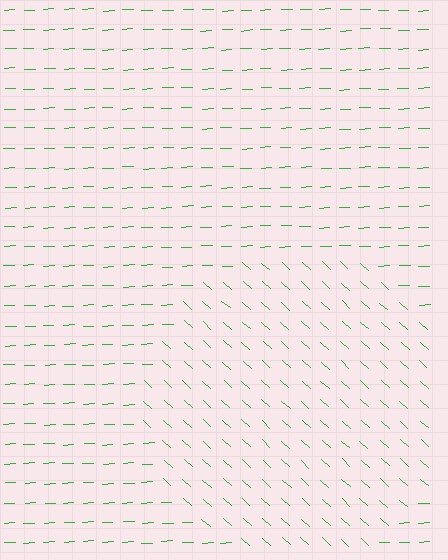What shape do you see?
I see a circle.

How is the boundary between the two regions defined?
The boundary is defined purely by a change in line orientation (approximately 45 degrees difference). All lines are the same color and thickness.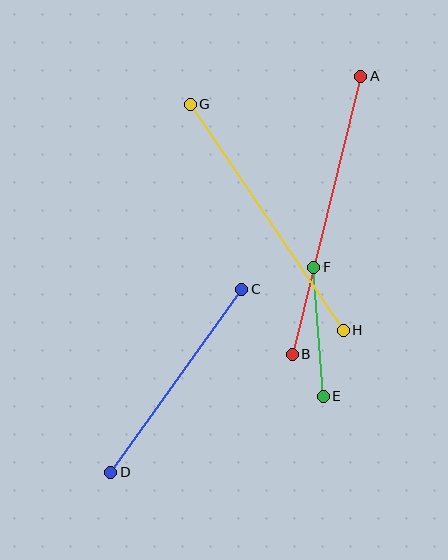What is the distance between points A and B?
The distance is approximately 286 pixels.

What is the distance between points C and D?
The distance is approximately 225 pixels.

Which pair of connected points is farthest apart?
Points A and B are farthest apart.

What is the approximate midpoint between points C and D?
The midpoint is at approximately (176, 381) pixels.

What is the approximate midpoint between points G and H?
The midpoint is at approximately (267, 217) pixels.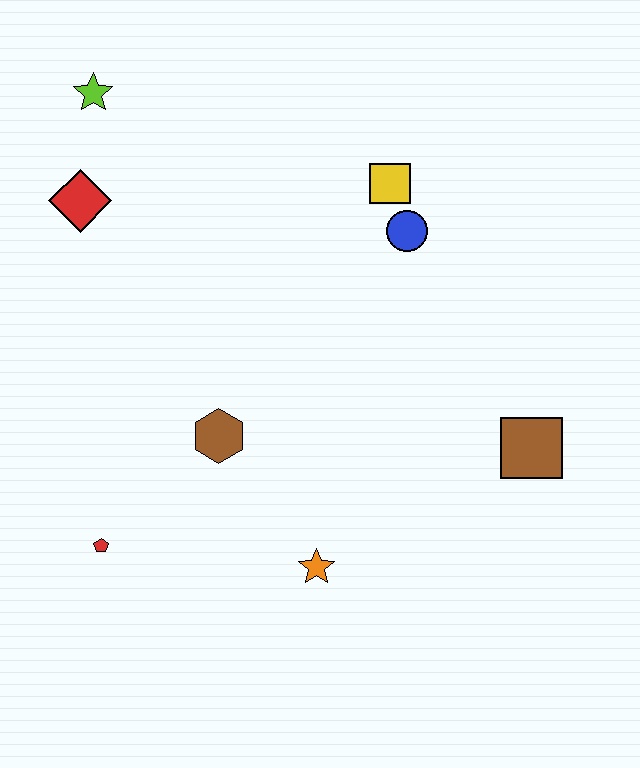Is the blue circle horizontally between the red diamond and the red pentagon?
No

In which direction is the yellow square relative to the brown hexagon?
The yellow square is above the brown hexagon.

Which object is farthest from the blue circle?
The red pentagon is farthest from the blue circle.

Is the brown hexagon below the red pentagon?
No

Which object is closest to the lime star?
The red diamond is closest to the lime star.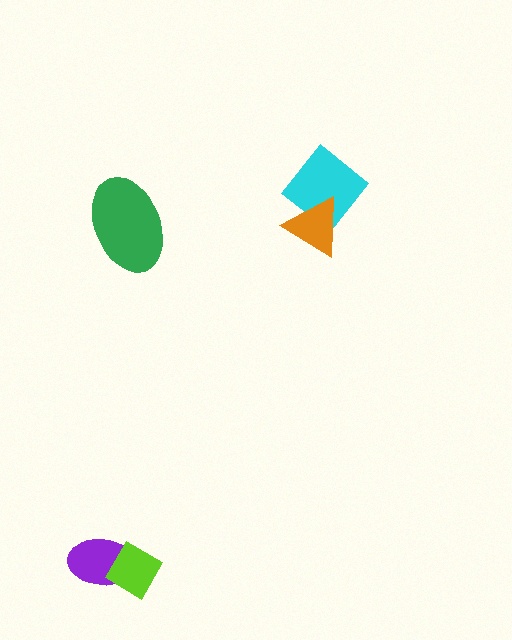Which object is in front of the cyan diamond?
The orange triangle is in front of the cyan diamond.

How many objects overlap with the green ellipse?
0 objects overlap with the green ellipse.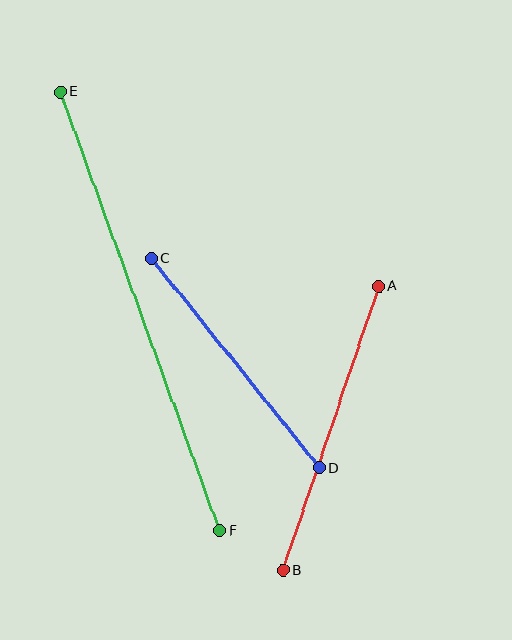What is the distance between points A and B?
The distance is approximately 300 pixels.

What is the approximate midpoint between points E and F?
The midpoint is at approximately (140, 311) pixels.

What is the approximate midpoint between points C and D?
The midpoint is at approximately (235, 363) pixels.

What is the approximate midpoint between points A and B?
The midpoint is at approximately (331, 428) pixels.